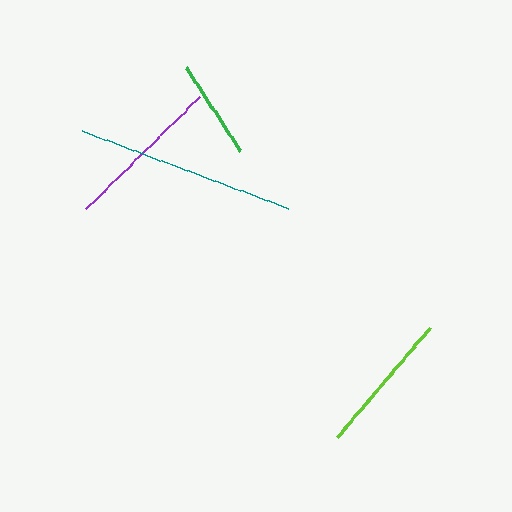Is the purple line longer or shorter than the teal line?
The teal line is longer than the purple line.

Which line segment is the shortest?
The green line is the shortest at approximately 99 pixels.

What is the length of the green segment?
The green segment is approximately 99 pixels long.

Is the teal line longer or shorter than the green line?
The teal line is longer than the green line.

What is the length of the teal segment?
The teal segment is approximately 220 pixels long.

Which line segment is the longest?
The teal line is the longest at approximately 220 pixels.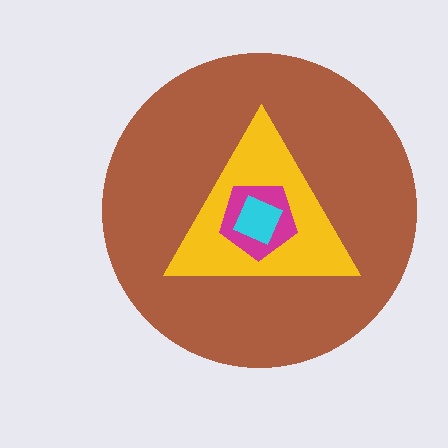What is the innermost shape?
The cyan diamond.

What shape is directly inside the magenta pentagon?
The cyan diamond.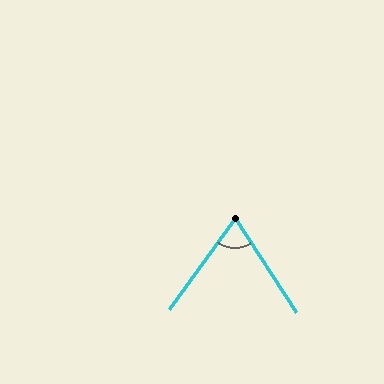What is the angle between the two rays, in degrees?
Approximately 69 degrees.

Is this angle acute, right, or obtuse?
It is acute.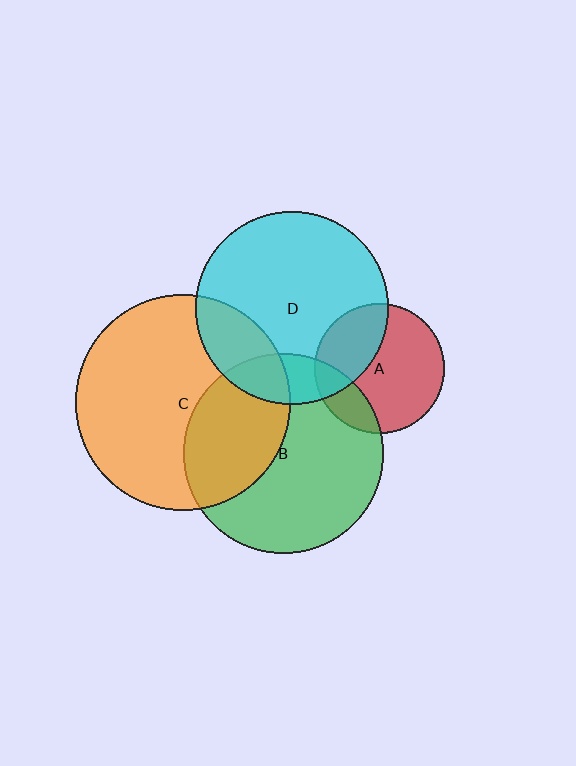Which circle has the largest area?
Circle C (orange).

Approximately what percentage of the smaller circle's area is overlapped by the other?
Approximately 20%.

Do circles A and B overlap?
Yes.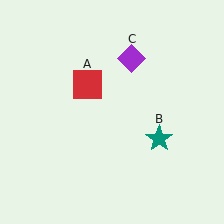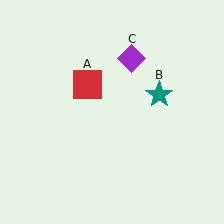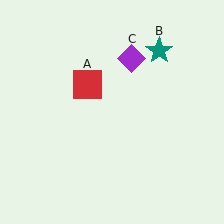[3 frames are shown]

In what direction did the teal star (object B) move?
The teal star (object B) moved up.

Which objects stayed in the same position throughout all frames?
Red square (object A) and purple diamond (object C) remained stationary.